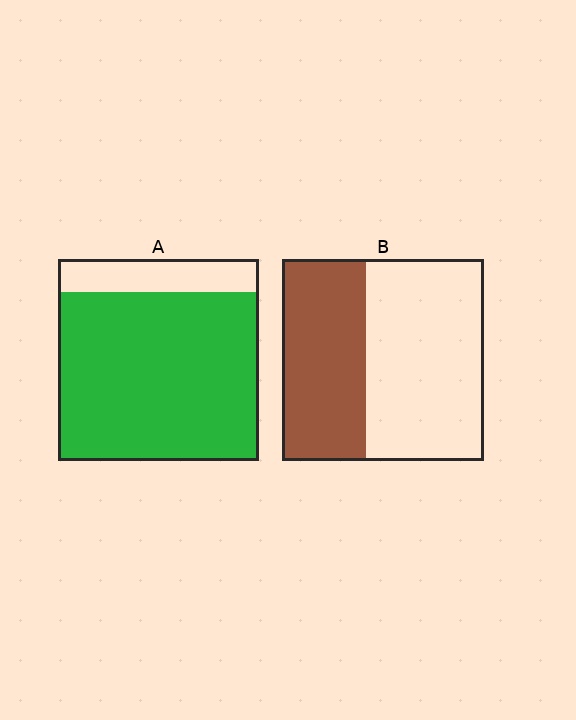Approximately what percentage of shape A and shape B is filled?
A is approximately 85% and B is approximately 40%.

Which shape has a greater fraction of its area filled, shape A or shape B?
Shape A.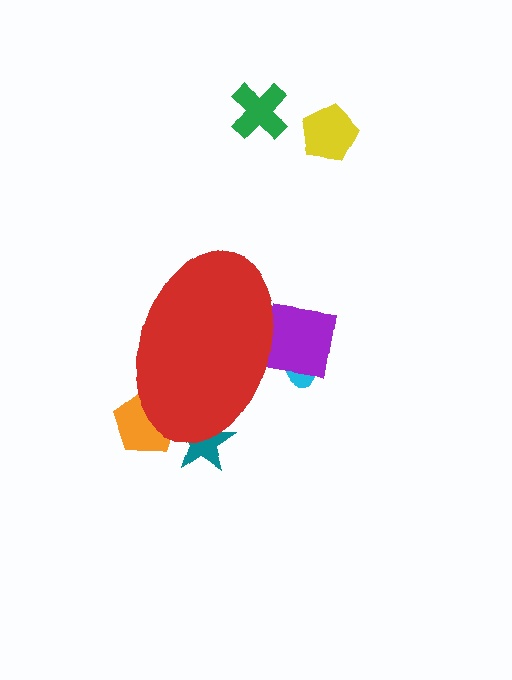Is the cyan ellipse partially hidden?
Yes, the cyan ellipse is partially hidden behind the red ellipse.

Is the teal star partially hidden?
Yes, the teal star is partially hidden behind the red ellipse.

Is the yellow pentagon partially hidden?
No, the yellow pentagon is fully visible.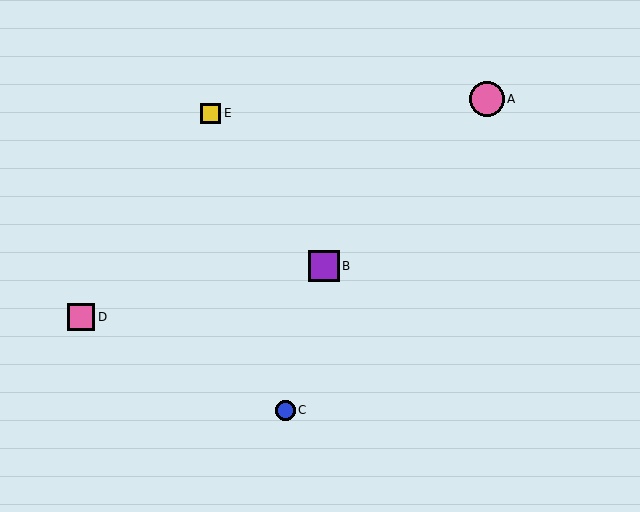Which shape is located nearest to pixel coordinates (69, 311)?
The pink square (labeled D) at (81, 317) is nearest to that location.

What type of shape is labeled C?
Shape C is a blue circle.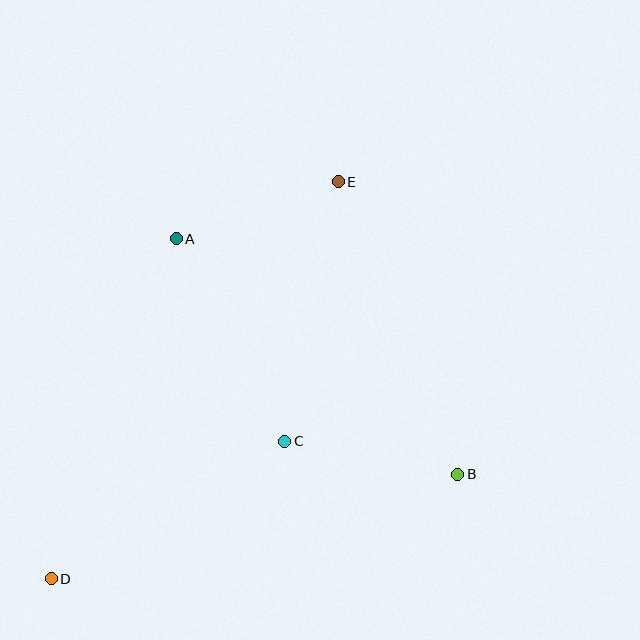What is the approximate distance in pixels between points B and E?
The distance between B and E is approximately 316 pixels.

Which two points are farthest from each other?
Points D and E are farthest from each other.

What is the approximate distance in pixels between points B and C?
The distance between B and C is approximately 176 pixels.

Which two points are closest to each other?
Points A and E are closest to each other.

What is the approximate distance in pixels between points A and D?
The distance between A and D is approximately 362 pixels.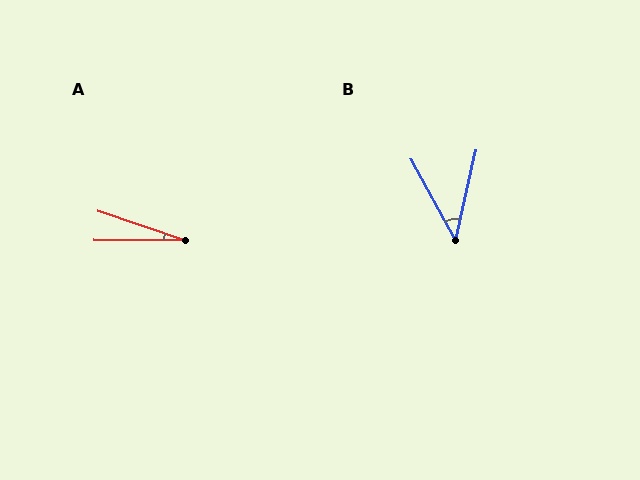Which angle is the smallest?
A, at approximately 18 degrees.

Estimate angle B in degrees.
Approximately 42 degrees.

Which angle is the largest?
B, at approximately 42 degrees.